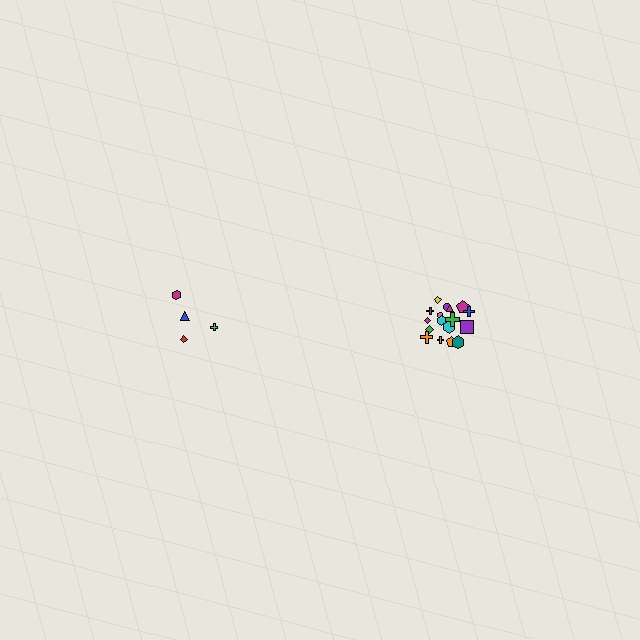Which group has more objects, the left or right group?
The right group.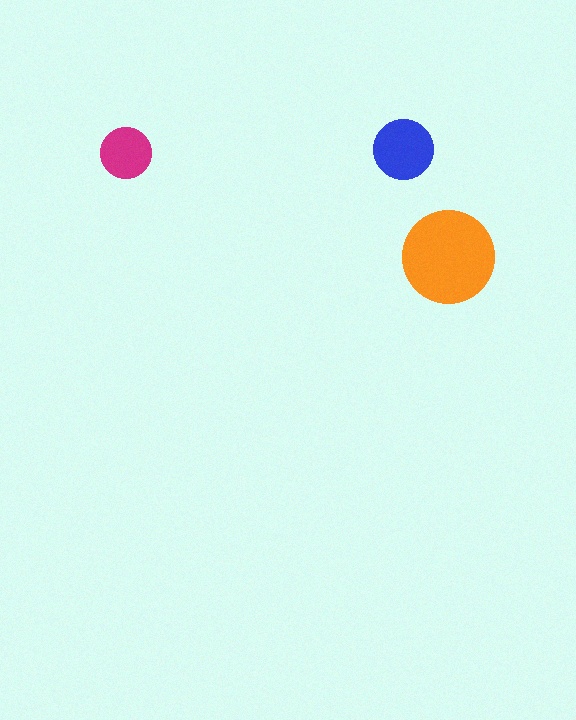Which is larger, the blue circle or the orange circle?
The orange one.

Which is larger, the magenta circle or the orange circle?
The orange one.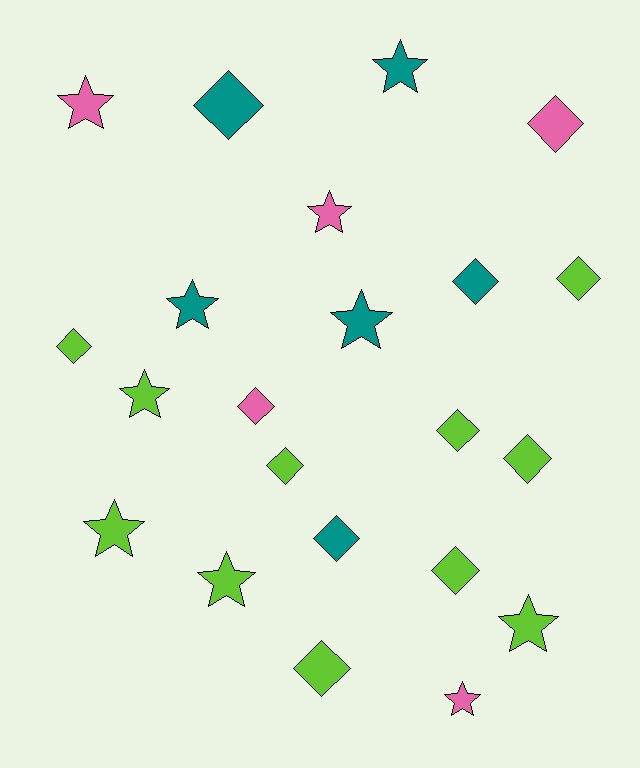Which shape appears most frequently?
Diamond, with 12 objects.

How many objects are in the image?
There are 22 objects.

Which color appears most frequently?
Lime, with 11 objects.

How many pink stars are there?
There are 3 pink stars.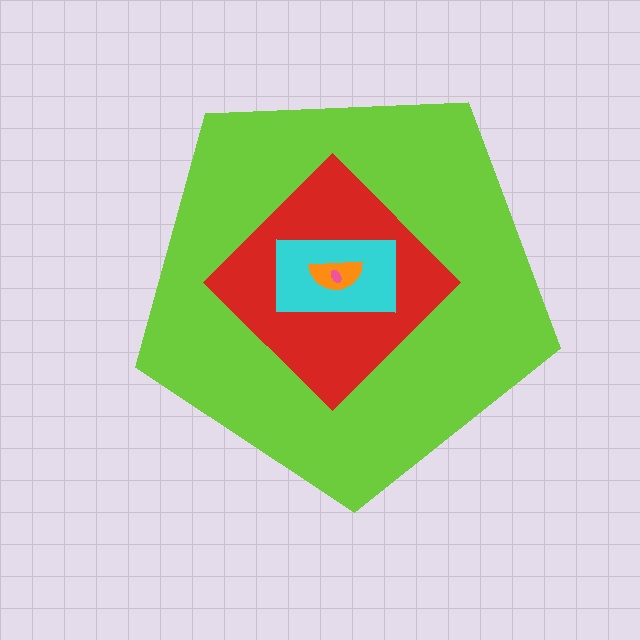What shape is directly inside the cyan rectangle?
The orange semicircle.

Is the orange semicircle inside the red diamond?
Yes.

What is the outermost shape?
The lime pentagon.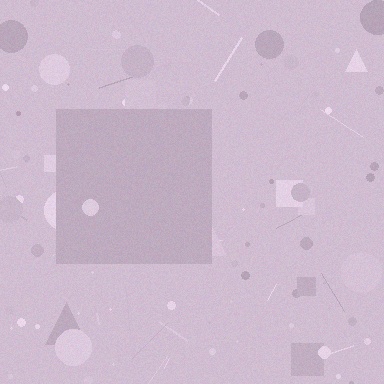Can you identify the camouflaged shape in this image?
The camouflaged shape is a square.